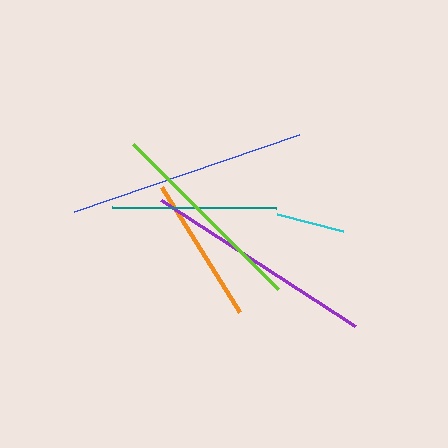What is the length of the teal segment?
The teal segment is approximately 165 pixels long.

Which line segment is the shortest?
The cyan line is the shortest at approximately 67 pixels.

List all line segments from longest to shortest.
From longest to shortest: blue, purple, lime, teal, orange, cyan.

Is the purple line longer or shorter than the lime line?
The purple line is longer than the lime line.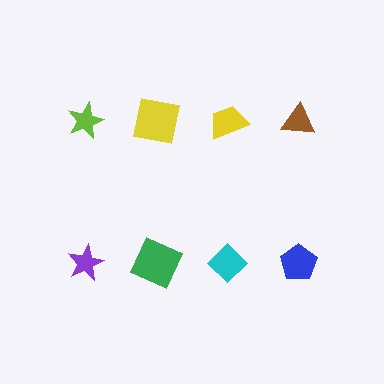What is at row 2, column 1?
A purple star.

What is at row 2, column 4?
A blue pentagon.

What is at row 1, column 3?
A yellow trapezoid.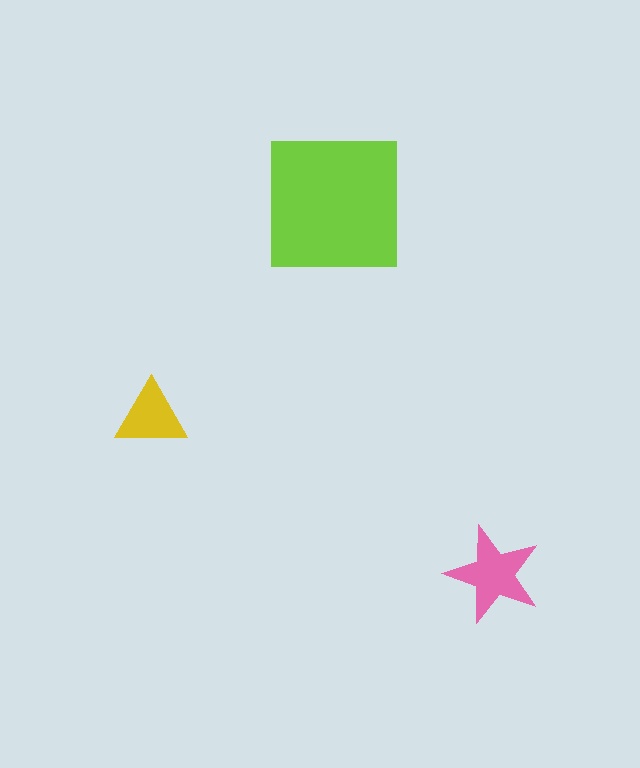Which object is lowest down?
The pink star is bottommost.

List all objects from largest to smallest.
The lime square, the pink star, the yellow triangle.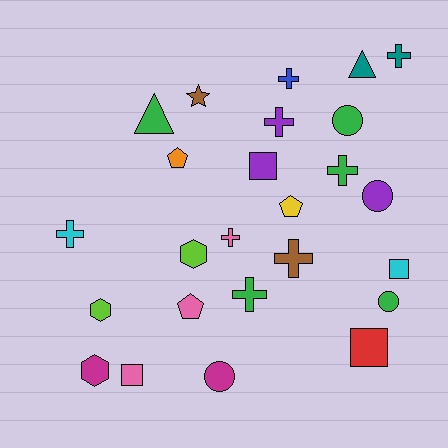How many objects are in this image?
There are 25 objects.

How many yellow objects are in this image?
There is 1 yellow object.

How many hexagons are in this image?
There are 3 hexagons.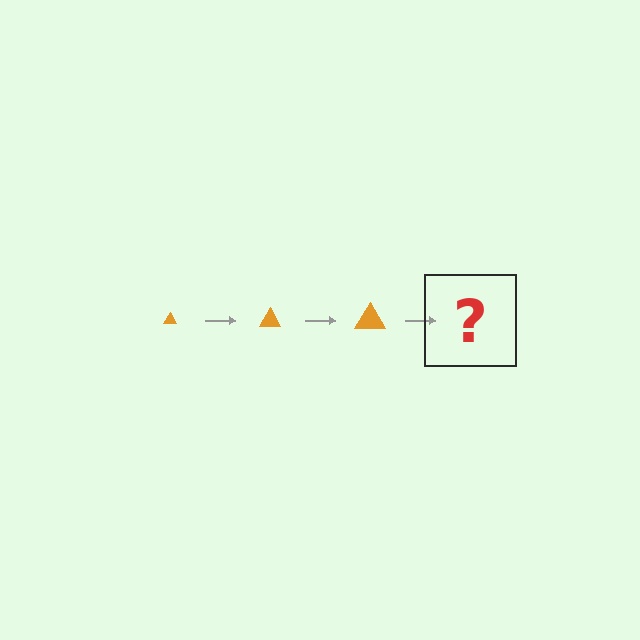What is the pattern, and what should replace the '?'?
The pattern is that the triangle gets progressively larger each step. The '?' should be an orange triangle, larger than the previous one.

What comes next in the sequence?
The next element should be an orange triangle, larger than the previous one.